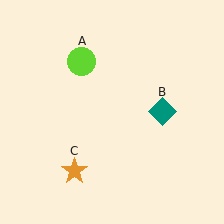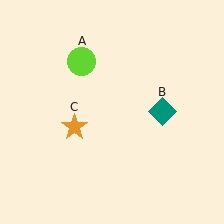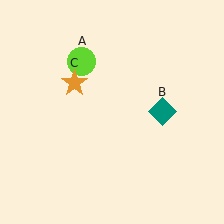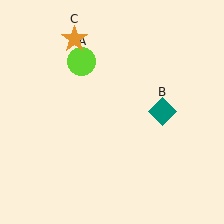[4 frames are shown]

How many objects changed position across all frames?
1 object changed position: orange star (object C).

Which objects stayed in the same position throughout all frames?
Lime circle (object A) and teal diamond (object B) remained stationary.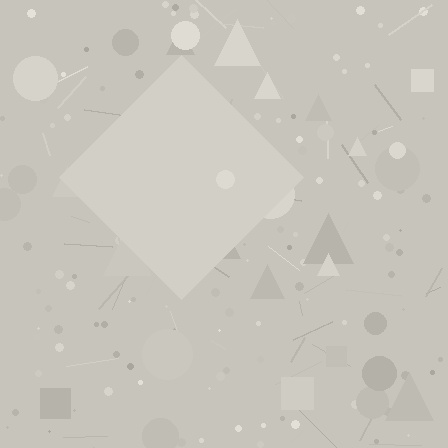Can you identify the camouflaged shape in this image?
The camouflaged shape is a diamond.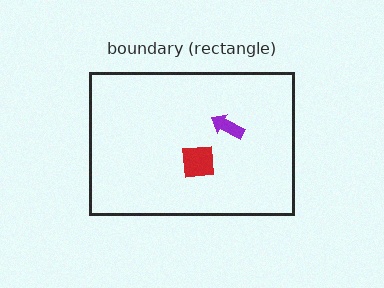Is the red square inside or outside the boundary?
Inside.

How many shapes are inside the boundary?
2 inside, 0 outside.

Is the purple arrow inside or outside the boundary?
Inside.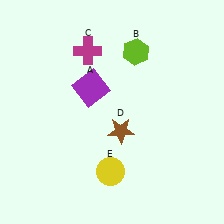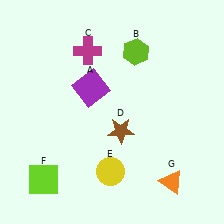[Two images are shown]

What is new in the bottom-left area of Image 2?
A lime square (F) was added in the bottom-left area of Image 2.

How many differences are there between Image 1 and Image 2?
There are 2 differences between the two images.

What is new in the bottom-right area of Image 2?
An orange triangle (G) was added in the bottom-right area of Image 2.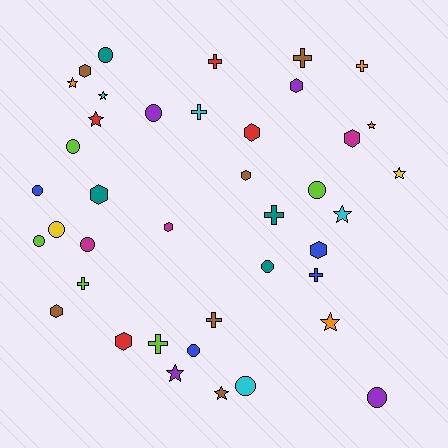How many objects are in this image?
There are 40 objects.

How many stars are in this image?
There are 9 stars.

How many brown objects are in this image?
There are 6 brown objects.